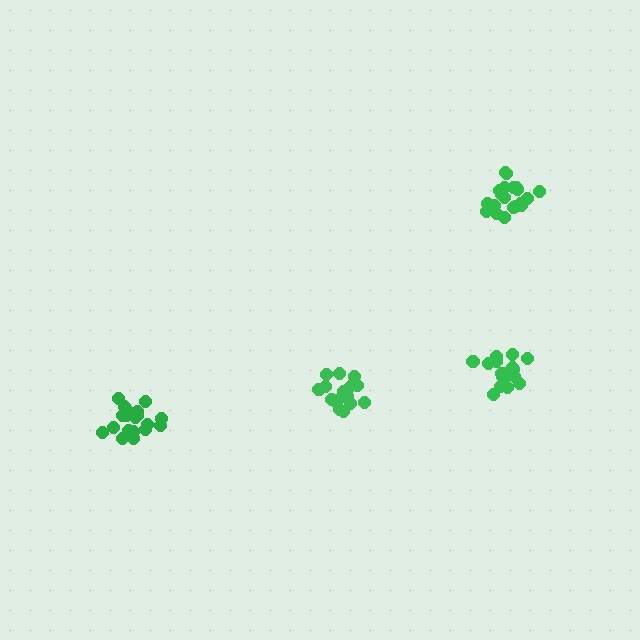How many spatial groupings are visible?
There are 4 spatial groupings.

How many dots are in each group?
Group 1: 20 dots, Group 2: 17 dots, Group 3: 20 dots, Group 4: 18 dots (75 total).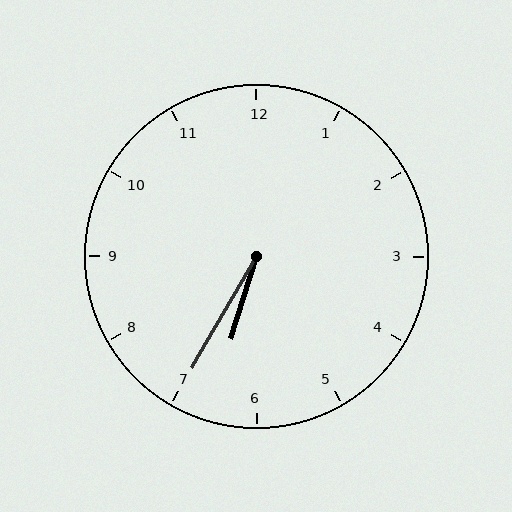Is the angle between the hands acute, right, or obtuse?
It is acute.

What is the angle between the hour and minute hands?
Approximately 12 degrees.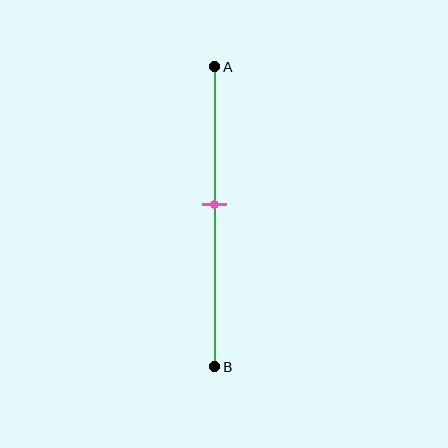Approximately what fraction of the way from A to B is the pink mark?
The pink mark is approximately 45% of the way from A to B.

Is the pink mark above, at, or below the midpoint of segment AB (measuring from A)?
The pink mark is above the midpoint of segment AB.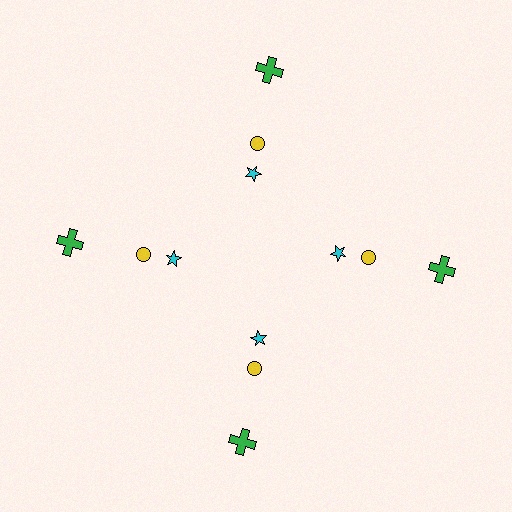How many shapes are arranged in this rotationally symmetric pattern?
There are 12 shapes, arranged in 4 groups of 3.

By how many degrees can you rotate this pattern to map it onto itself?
The pattern maps onto itself every 90 degrees of rotation.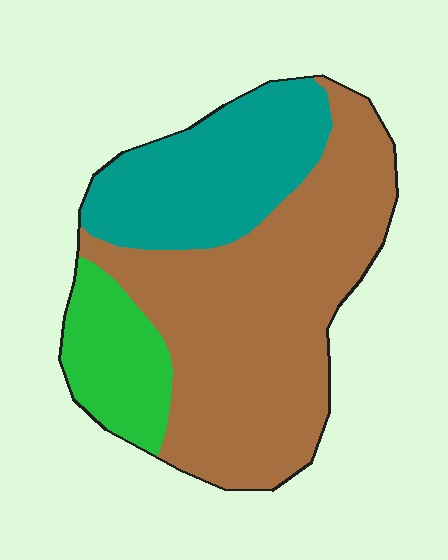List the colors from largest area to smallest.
From largest to smallest: brown, teal, green.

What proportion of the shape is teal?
Teal takes up between a quarter and a half of the shape.